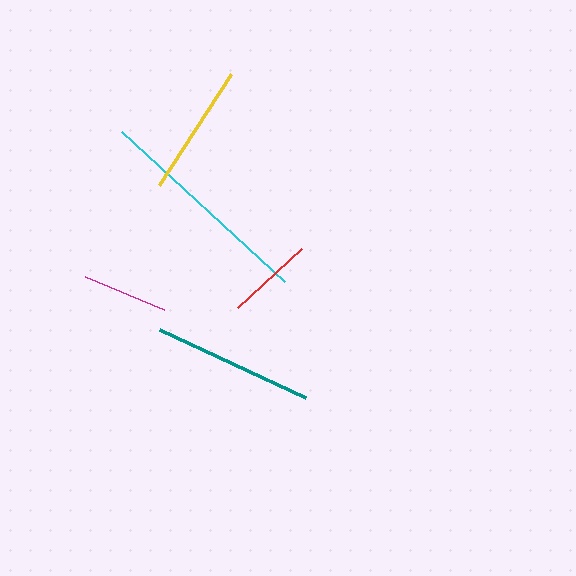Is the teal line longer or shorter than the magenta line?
The teal line is longer than the magenta line.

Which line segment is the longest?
The cyan line is the longest at approximately 221 pixels.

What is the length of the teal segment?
The teal segment is approximately 161 pixels long.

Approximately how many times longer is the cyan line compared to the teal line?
The cyan line is approximately 1.4 times the length of the teal line.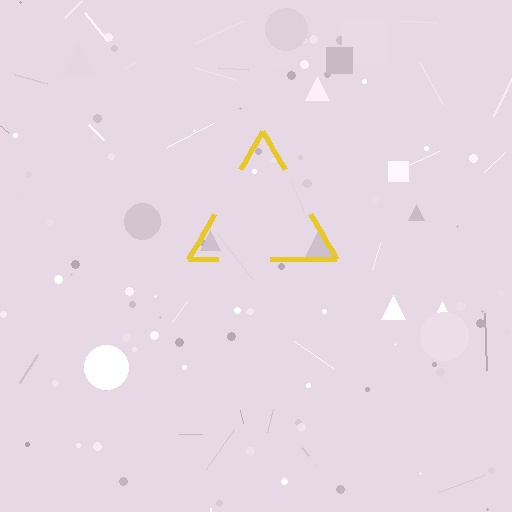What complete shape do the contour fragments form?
The contour fragments form a triangle.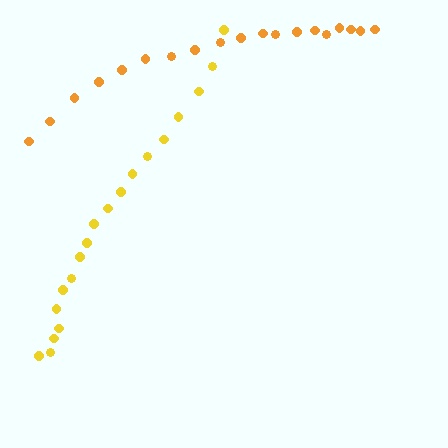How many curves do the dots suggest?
There are 2 distinct paths.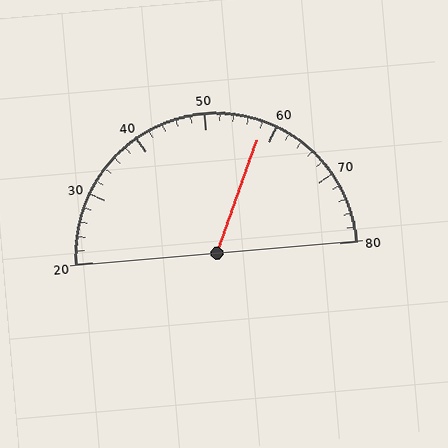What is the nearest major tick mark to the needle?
The nearest major tick mark is 60.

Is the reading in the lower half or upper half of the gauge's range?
The reading is in the upper half of the range (20 to 80).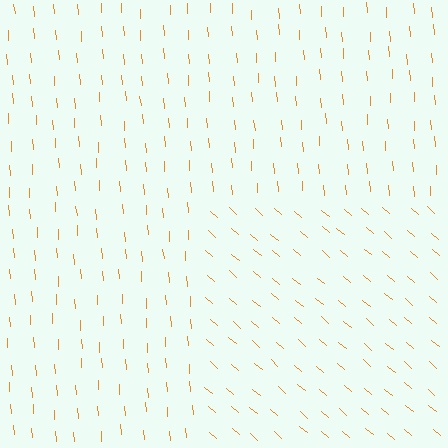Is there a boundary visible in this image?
Yes, there is a texture boundary formed by a change in line orientation.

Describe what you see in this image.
The image is filled with small orange line segments. A rectangle region in the image has lines oriented differently from the surrounding lines, creating a visible texture boundary.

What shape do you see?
I see a rectangle.